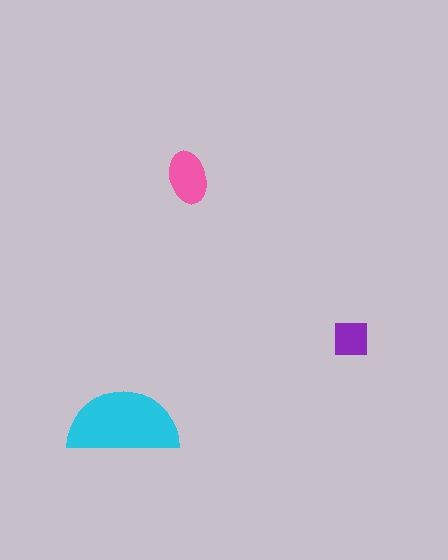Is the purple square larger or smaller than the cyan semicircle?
Smaller.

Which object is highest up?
The pink ellipse is topmost.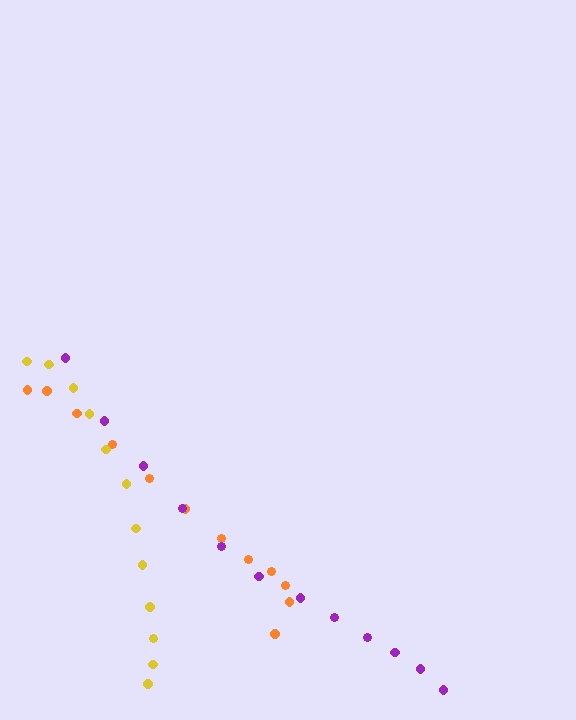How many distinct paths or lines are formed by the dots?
There are 3 distinct paths.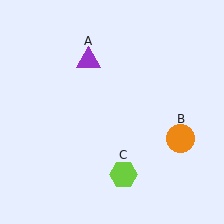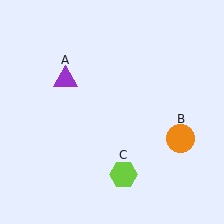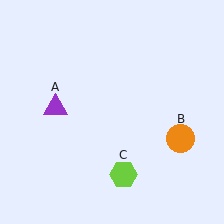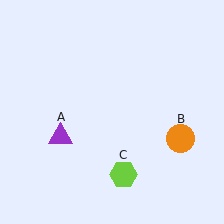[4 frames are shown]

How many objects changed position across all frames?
1 object changed position: purple triangle (object A).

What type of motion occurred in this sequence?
The purple triangle (object A) rotated counterclockwise around the center of the scene.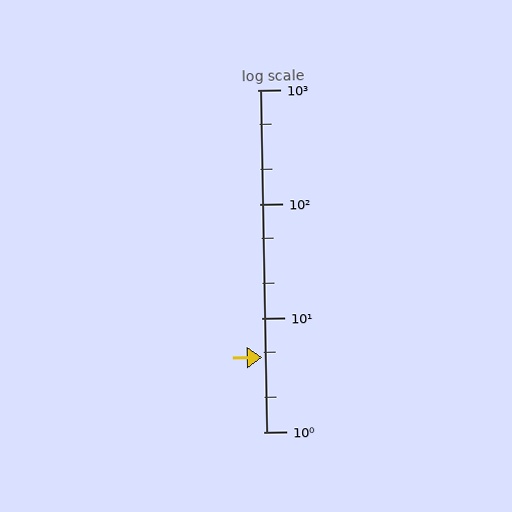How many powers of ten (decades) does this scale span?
The scale spans 3 decades, from 1 to 1000.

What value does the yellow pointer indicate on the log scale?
The pointer indicates approximately 4.5.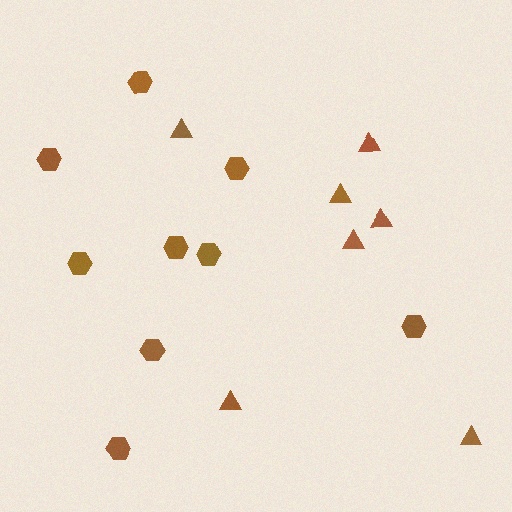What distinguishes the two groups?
There are 2 groups: one group of hexagons (9) and one group of triangles (7).